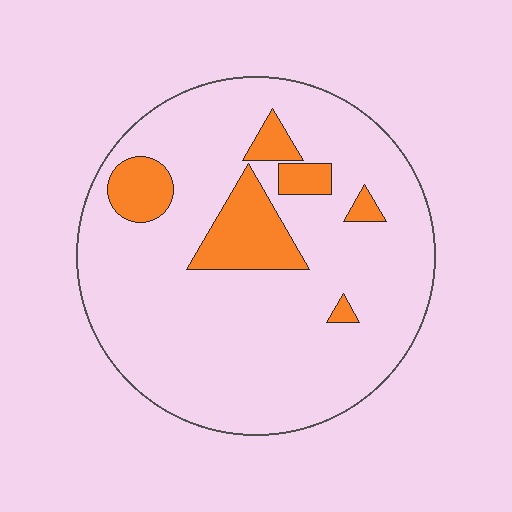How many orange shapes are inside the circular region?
6.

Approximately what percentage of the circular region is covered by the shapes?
Approximately 15%.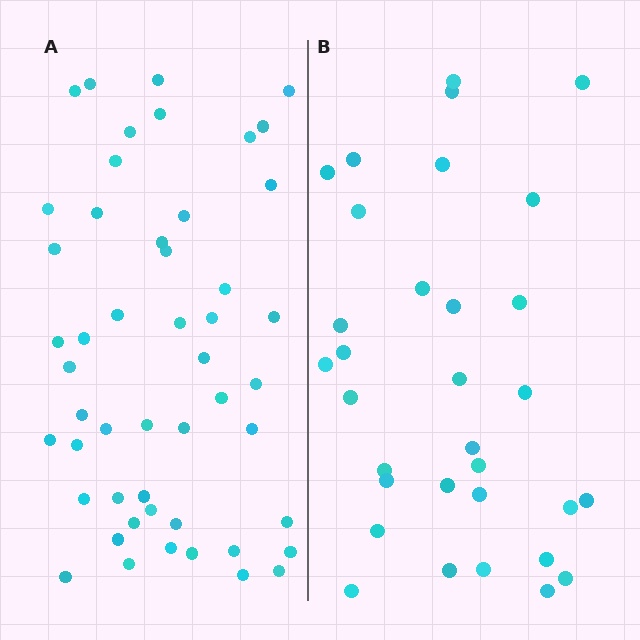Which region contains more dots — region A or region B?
Region A (the left region) has more dots.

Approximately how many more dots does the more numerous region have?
Region A has approximately 20 more dots than region B.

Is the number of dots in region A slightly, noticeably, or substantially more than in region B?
Region A has substantially more. The ratio is roughly 1.6 to 1.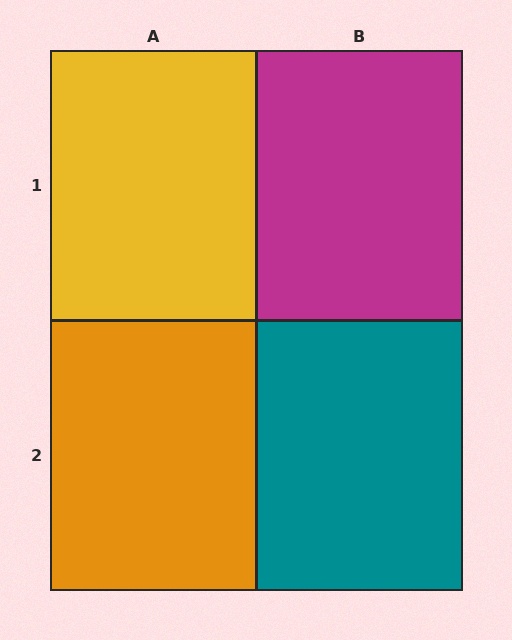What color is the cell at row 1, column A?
Yellow.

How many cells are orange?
1 cell is orange.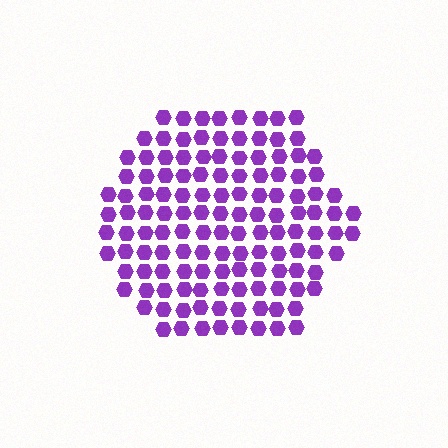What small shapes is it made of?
It is made of small hexagons.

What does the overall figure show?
The overall figure shows a hexagon.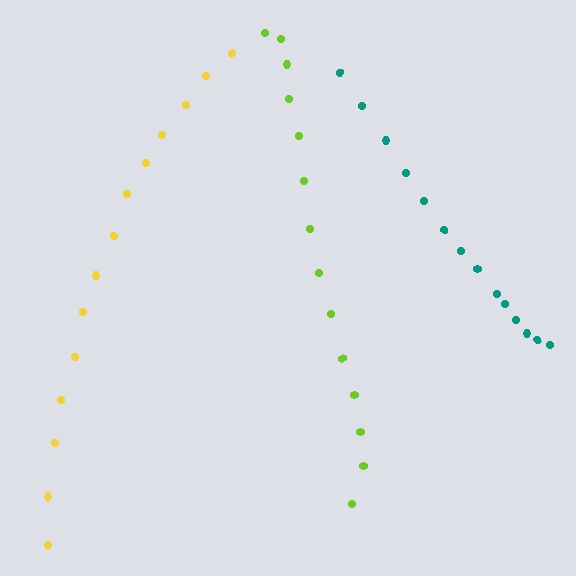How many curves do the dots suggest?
There are 3 distinct paths.